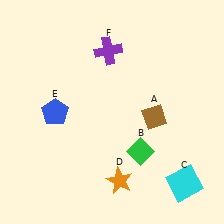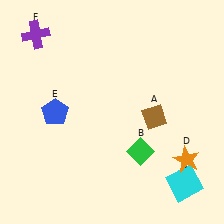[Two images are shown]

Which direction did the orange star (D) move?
The orange star (D) moved right.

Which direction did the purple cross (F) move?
The purple cross (F) moved left.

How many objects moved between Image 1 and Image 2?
2 objects moved between the two images.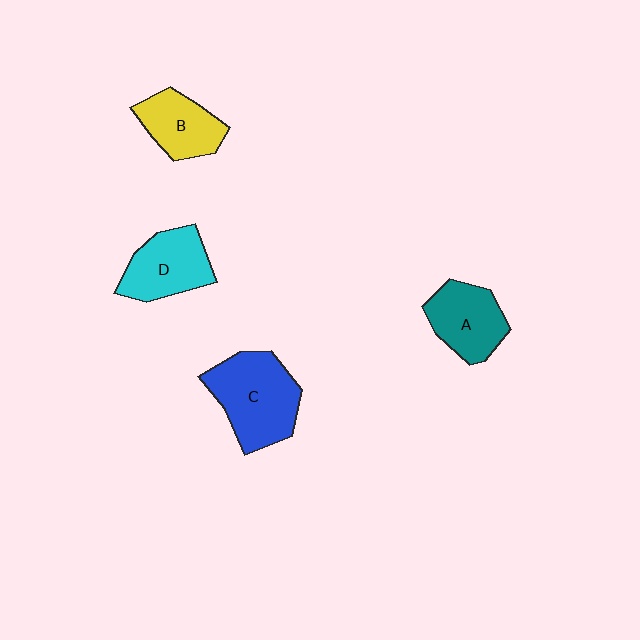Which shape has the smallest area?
Shape B (yellow).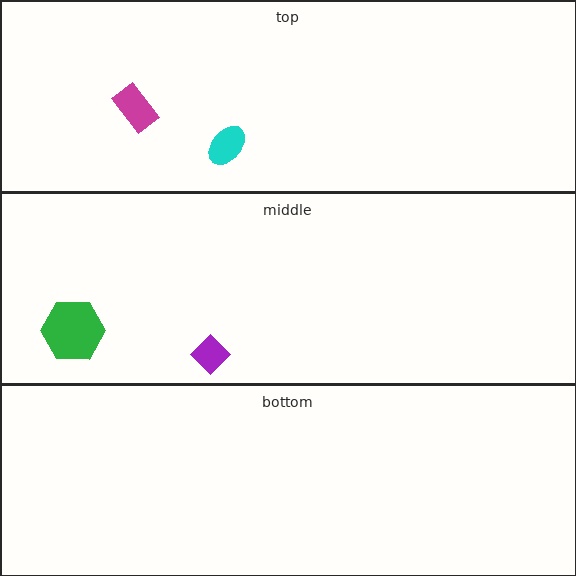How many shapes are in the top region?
2.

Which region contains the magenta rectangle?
The top region.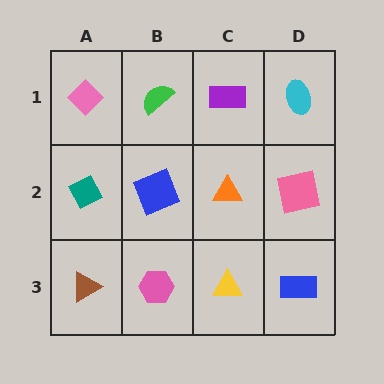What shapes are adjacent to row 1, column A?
A teal diamond (row 2, column A), a green semicircle (row 1, column B).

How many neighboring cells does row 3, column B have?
3.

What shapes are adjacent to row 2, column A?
A pink diamond (row 1, column A), a brown triangle (row 3, column A), a blue square (row 2, column B).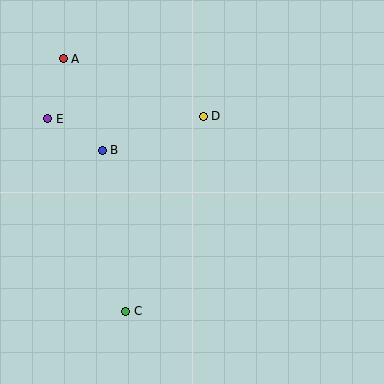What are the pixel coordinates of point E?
Point E is at (48, 119).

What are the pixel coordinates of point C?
Point C is at (126, 311).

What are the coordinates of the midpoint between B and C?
The midpoint between B and C is at (114, 231).